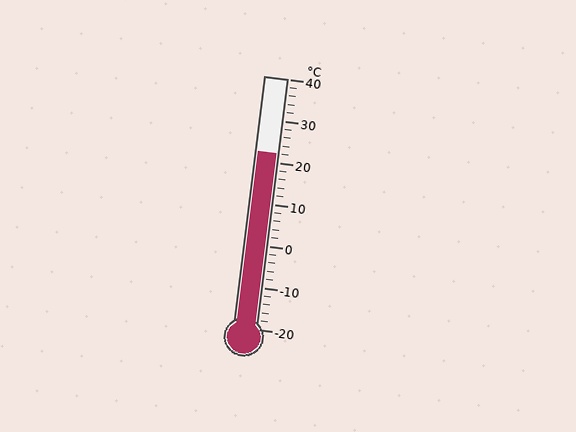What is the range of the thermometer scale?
The thermometer scale ranges from -20°C to 40°C.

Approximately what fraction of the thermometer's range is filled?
The thermometer is filled to approximately 70% of its range.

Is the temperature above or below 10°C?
The temperature is above 10°C.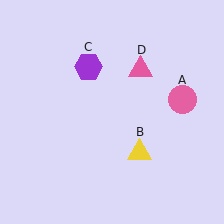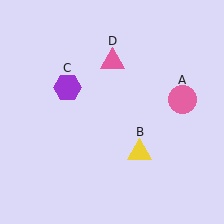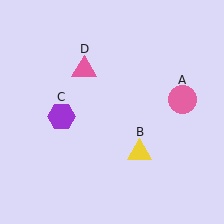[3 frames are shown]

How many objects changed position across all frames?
2 objects changed position: purple hexagon (object C), pink triangle (object D).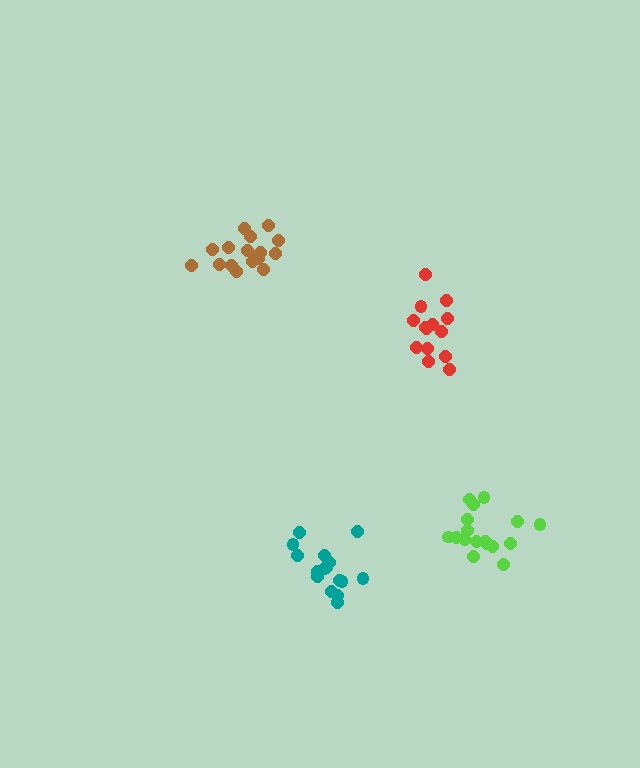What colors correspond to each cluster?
The clusters are colored: red, teal, lime, brown.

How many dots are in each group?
Group 1: 14 dots, Group 2: 17 dots, Group 3: 17 dots, Group 4: 17 dots (65 total).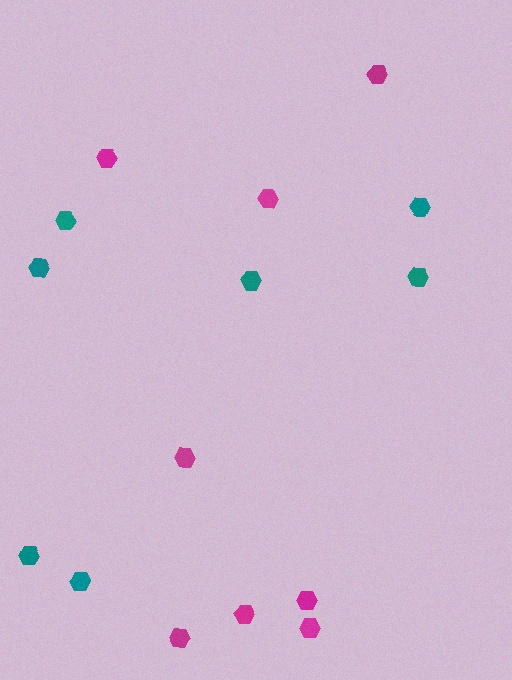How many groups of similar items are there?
There are 2 groups: one group of magenta hexagons (8) and one group of teal hexagons (7).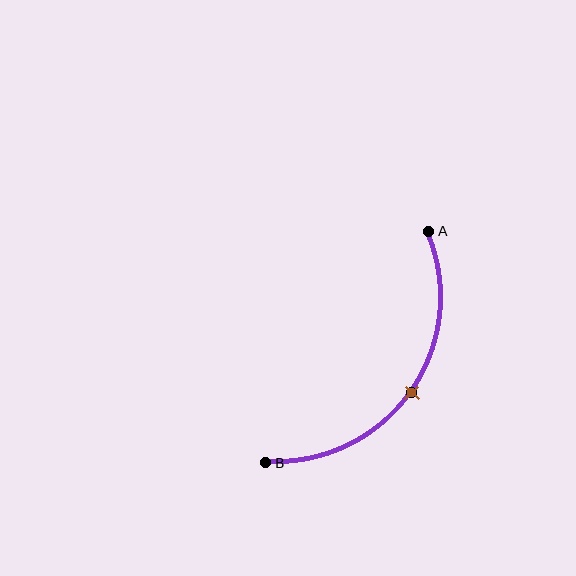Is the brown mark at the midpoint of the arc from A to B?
Yes. The brown mark lies on the arc at equal arc-length from both A and B — it is the arc midpoint.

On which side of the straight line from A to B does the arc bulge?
The arc bulges below and to the right of the straight line connecting A and B.